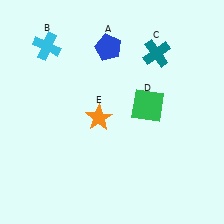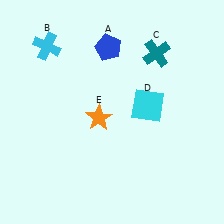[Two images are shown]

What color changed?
The square (D) changed from green in Image 1 to cyan in Image 2.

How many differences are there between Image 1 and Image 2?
There is 1 difference between the two images.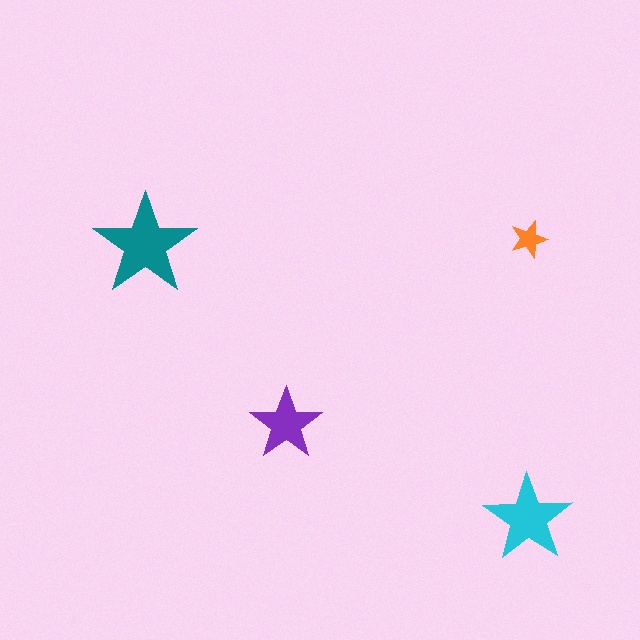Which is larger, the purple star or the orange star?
The purple one.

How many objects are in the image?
There are 4 objects in the image.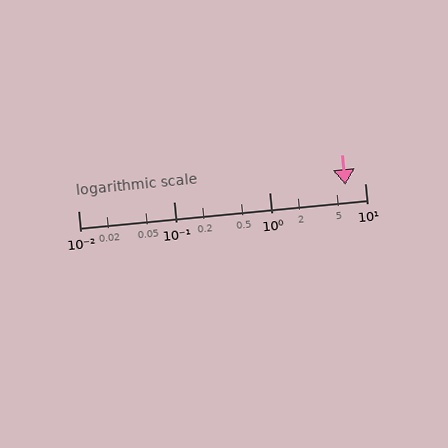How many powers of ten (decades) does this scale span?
The scale spans 3 decades, from 0.01 to 10.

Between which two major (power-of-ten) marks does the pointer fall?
The pointer is between 1 and 10.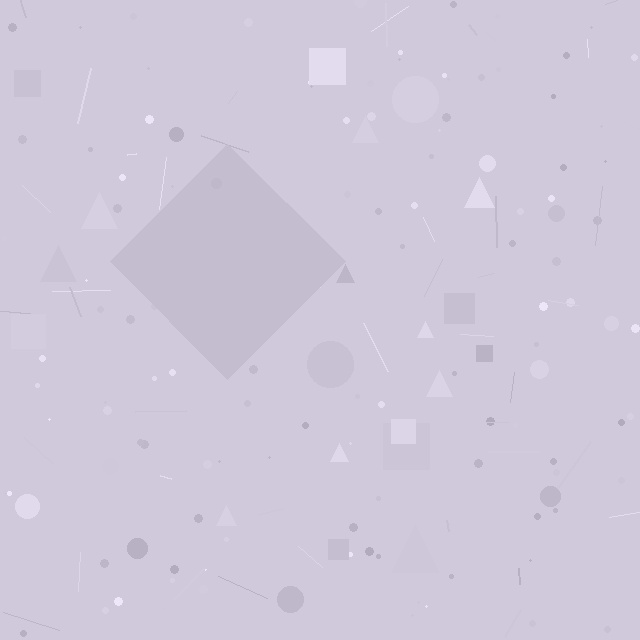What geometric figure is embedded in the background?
A diamond is embedded in the background.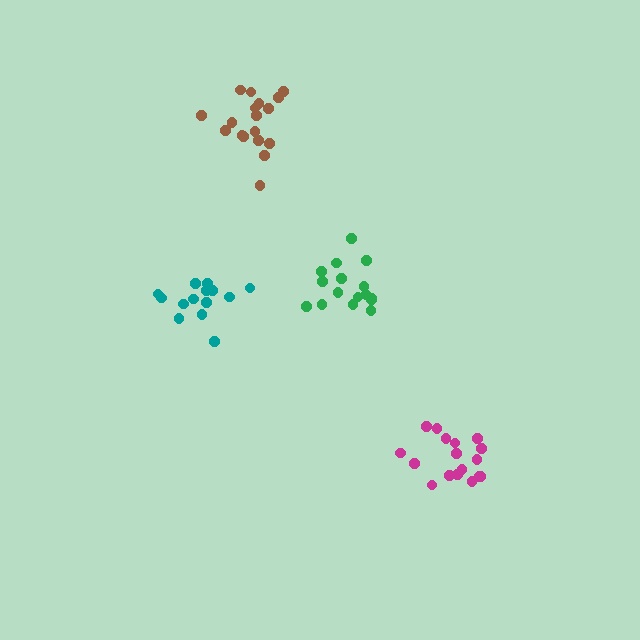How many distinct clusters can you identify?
There are 4 distinct clusters.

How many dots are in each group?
Group 1: 16 dots, Group 2: 18 dots, Group 3: 14 dots, Group 4: 18 dots (66 total).